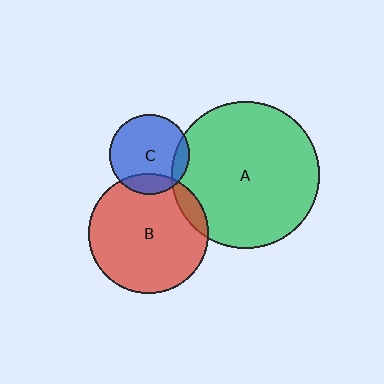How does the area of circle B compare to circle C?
Approximately 2.2 times.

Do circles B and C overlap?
Yes.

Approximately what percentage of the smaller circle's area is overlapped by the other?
Approximately 15%.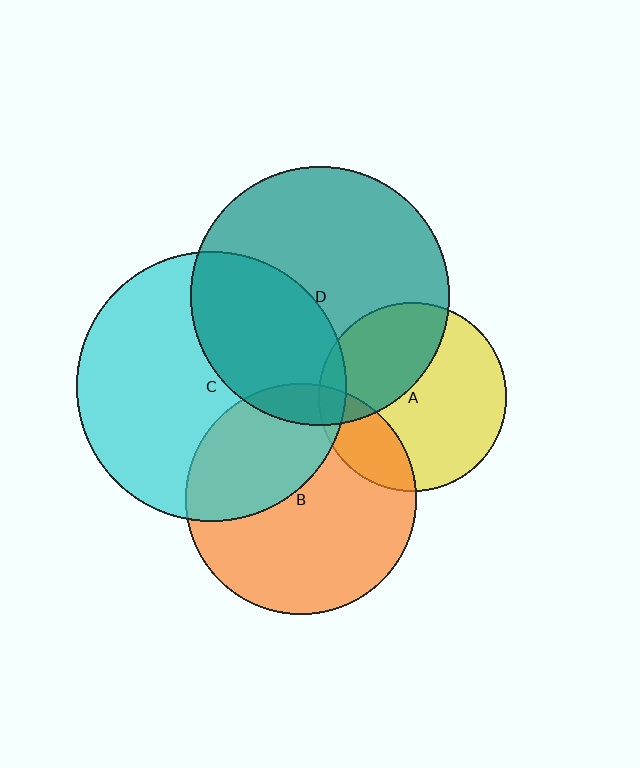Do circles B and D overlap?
Yes.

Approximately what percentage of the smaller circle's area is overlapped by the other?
Approximately 10%.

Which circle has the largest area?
Circle C (cyan).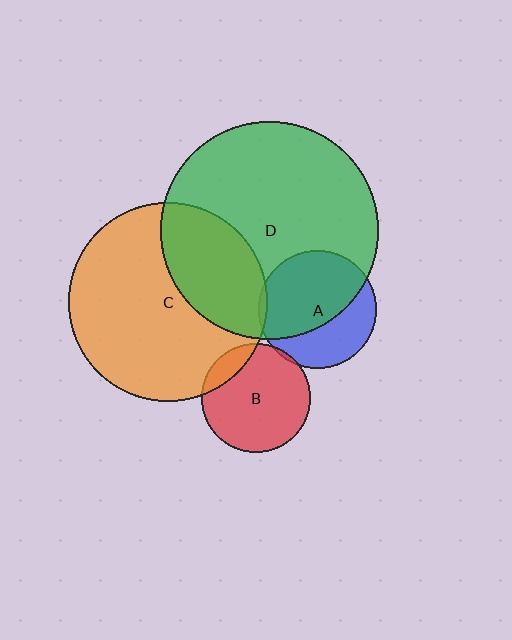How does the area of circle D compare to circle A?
Approximately 3.4 times.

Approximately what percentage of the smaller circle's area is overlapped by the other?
Approximately 5%.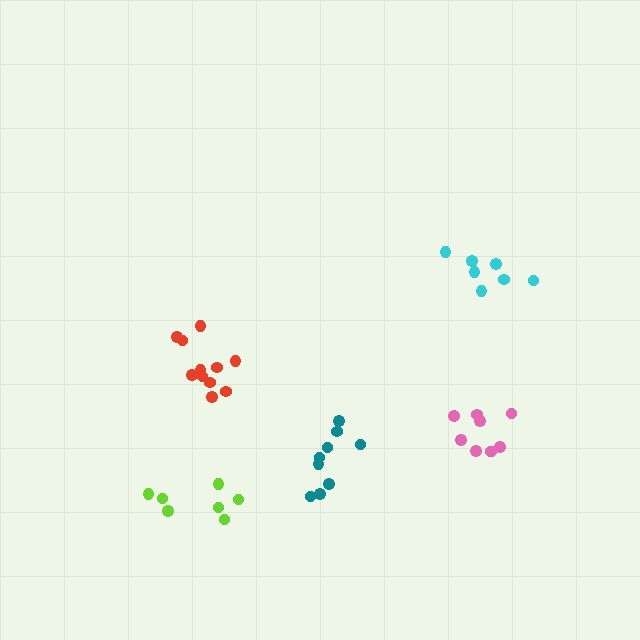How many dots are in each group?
Group 1: 7 dots, Group 2: 9 dots, Group 3: 9 dots, Group 4: 11 dots, Group 5: 7 dots (43 total).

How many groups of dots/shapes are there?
There are 5 groups.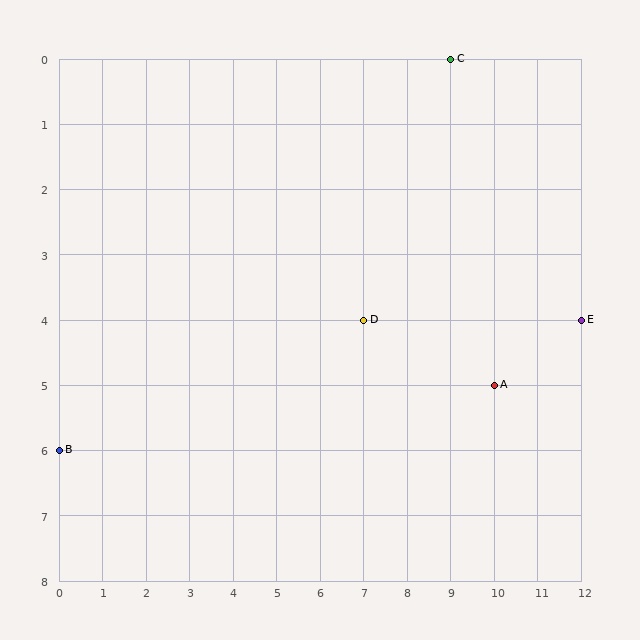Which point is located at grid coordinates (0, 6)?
Point B is at (0, 6).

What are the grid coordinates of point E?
Point E is at grid coordinates (12, 4).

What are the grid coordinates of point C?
Point C is at grid coordinates (9, 0).